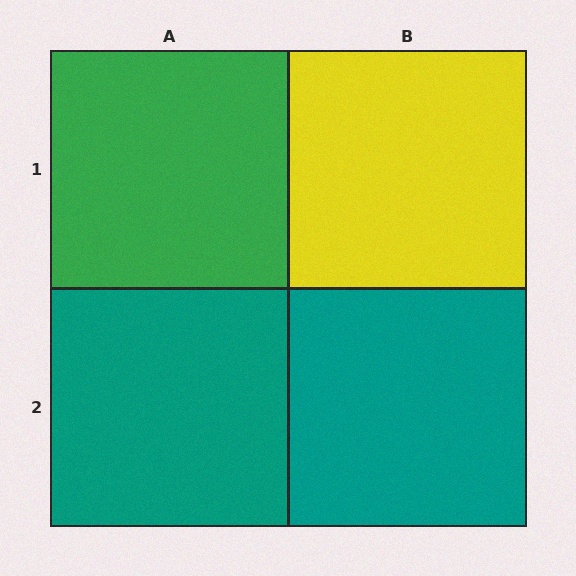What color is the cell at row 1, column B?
Yellow.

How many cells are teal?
2 cells are teal.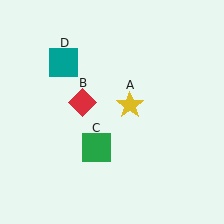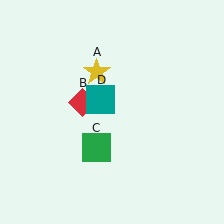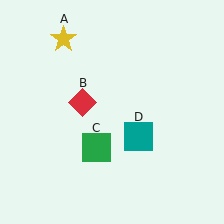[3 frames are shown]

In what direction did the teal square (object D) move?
The teal square (object D) moved down and to the right.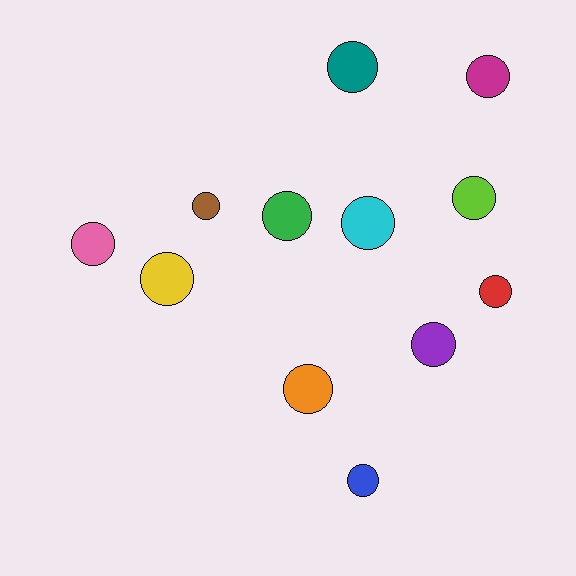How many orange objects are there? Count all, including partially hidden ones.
There is 1 orange object.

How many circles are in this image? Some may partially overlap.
There are 12 circles.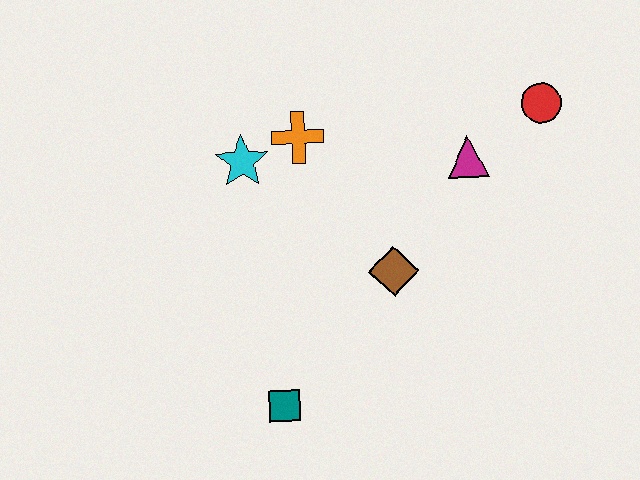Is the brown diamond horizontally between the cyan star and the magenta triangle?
Yes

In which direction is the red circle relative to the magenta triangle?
The red circle is to the right of the magenta triangle.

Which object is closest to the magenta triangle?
The red circle is closest to the magenta triangle.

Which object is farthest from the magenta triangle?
The teal square is farthest from the magenta triangle.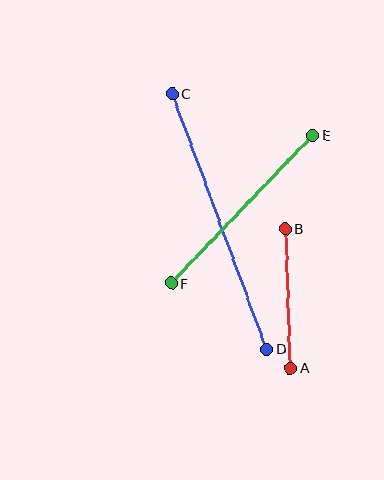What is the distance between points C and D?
The distance is approximately 272 pixels.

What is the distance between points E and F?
The distance is approximately 204 pixels.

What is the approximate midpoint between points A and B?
The midpoint is at approximately (288, 298) pixels.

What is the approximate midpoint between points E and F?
The midpoint is at approximately (242, 209) pixels.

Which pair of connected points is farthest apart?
Points C and D are farthest apart.